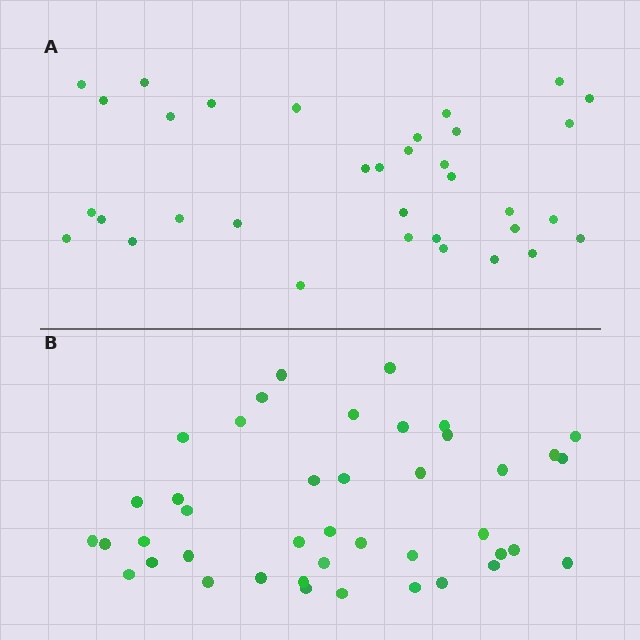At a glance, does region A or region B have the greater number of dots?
Region B (the bottom region) has more dots.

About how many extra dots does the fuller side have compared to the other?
Region B has roughly 8 or so more dots than region A.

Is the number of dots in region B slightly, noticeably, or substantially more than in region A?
Region B has only slightly more — the two regions are fairly close. The ratio is roughly 1.2 to 1.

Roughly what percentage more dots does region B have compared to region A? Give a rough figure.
About 25% more.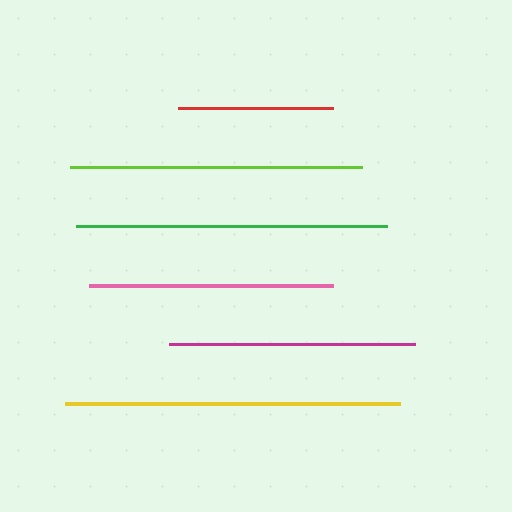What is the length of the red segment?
The red segment is approximately 155 pixels long.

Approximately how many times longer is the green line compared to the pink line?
The green line is approximately 1.3 times the length of the pink line.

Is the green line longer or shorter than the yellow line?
The yellow line is longer than the green line.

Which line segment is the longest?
The yellow line is the longest at approximately 335 pixels.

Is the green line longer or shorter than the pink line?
The green line is longer than the pink line.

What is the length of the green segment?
The green segment is approximately 312 pixels long.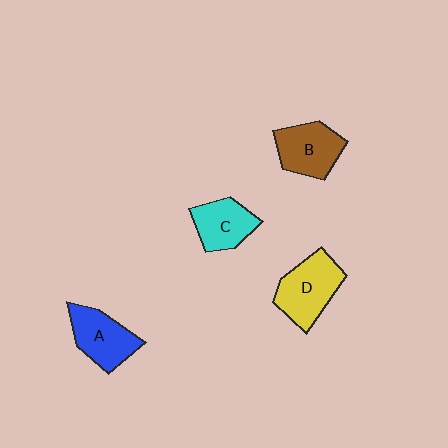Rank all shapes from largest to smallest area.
From largest to smallest: D (yellow), B (brown), A (blue), C (cyan).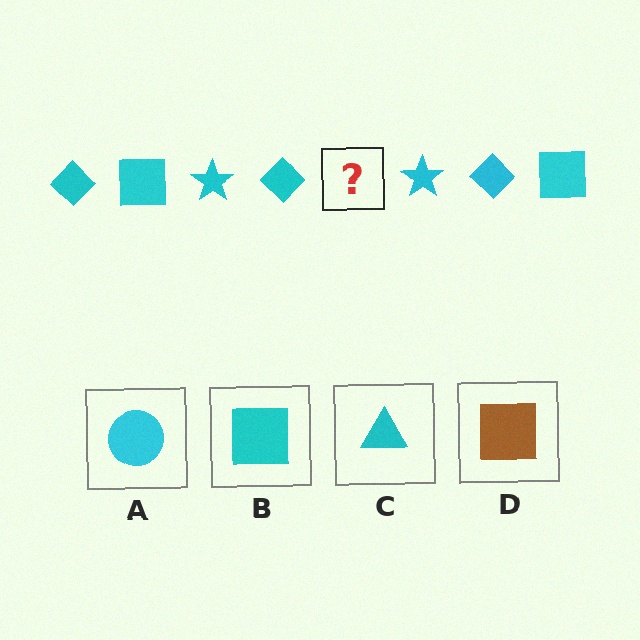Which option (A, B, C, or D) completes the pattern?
B.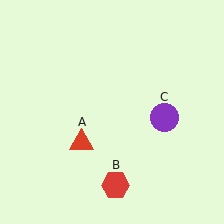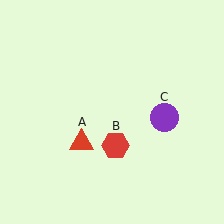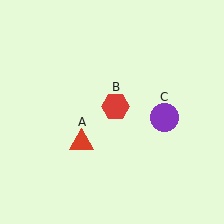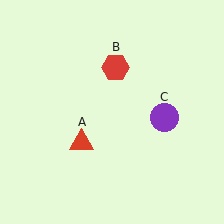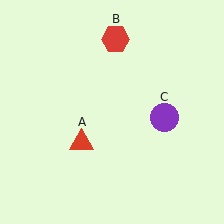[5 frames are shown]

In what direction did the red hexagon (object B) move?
The red hexagon (object B) moved up.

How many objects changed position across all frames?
1 object changed position: red hexagon (object B).